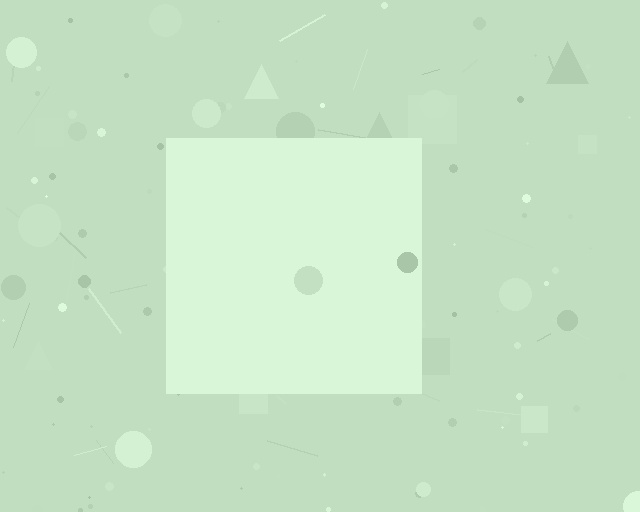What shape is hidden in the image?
A square is hidden in the image.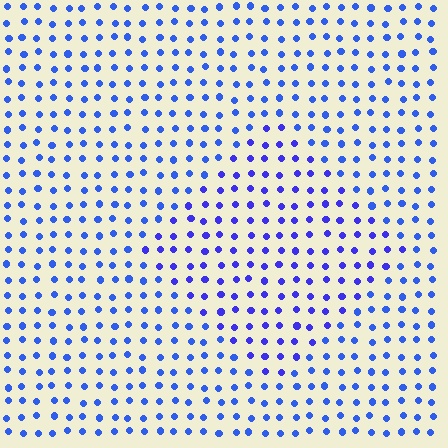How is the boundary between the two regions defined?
The boundary is defined purely by a slight shift in hue (about 19 degrees). Spacing, size, and orientation are identical on both sides.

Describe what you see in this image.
The image is filled with small blue elements in a uniform arrangement. A diamond-shaped region is visible where the elements are tinted to a slightly different hue, forming a subtle color boundary.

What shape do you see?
I see a diamond.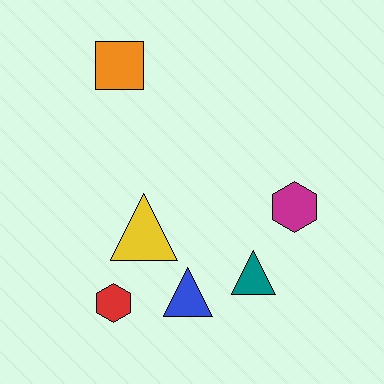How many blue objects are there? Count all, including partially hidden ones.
There is 1 blue object.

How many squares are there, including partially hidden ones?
There is 1 square.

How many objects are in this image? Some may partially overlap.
There are 6 objects.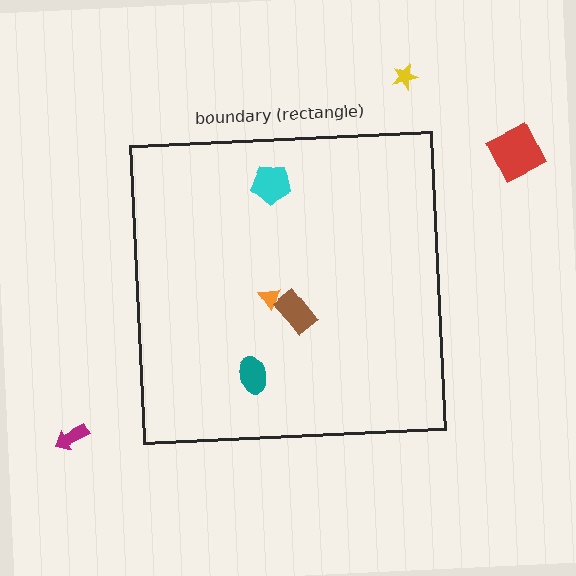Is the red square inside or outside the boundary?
Outside.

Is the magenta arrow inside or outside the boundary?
Outside.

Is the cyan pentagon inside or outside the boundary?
Inside.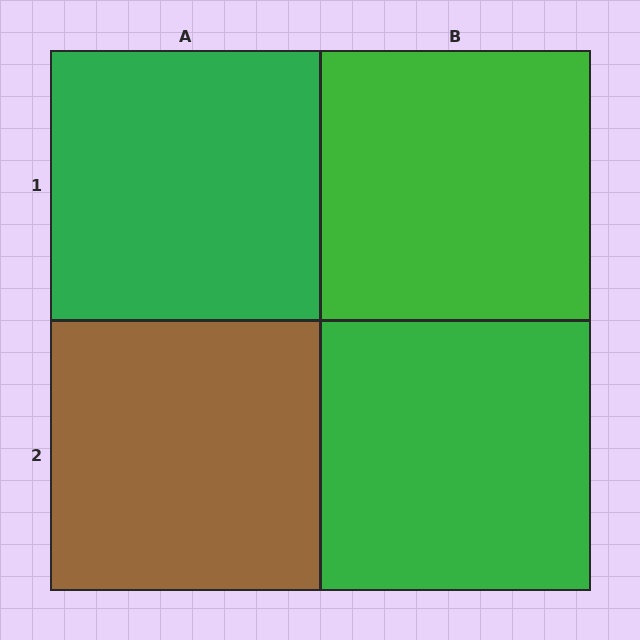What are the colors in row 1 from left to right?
Green, green.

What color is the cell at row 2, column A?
Brown.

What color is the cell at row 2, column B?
Green.